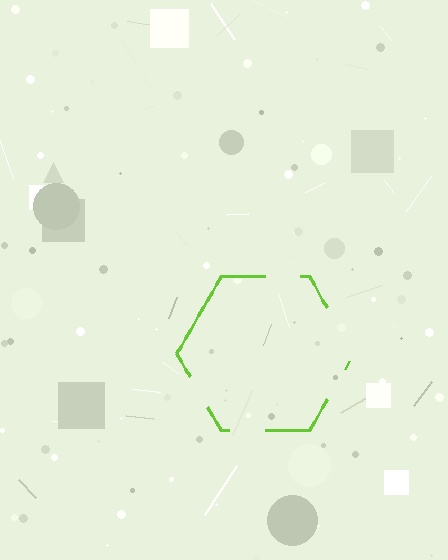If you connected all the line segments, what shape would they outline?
They would outline a hexagon.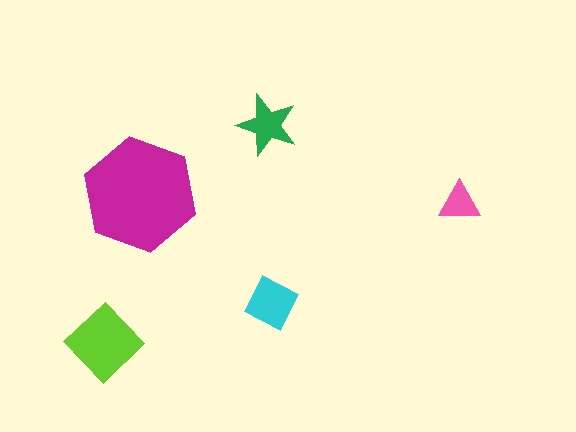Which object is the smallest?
The pink triangle.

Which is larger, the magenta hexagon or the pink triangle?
The magenta hexagon.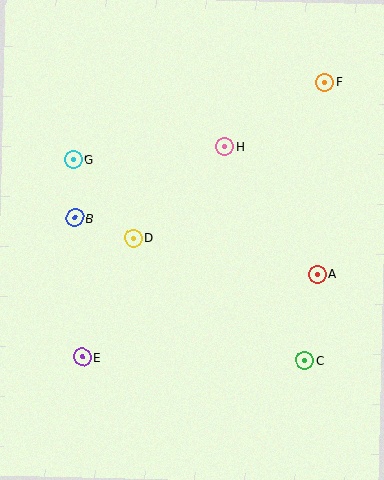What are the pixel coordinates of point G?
Point G is at (73, 160).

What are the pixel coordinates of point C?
Point C is at (305, 360).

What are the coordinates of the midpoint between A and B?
The midpoint between A and B is at (196, 246).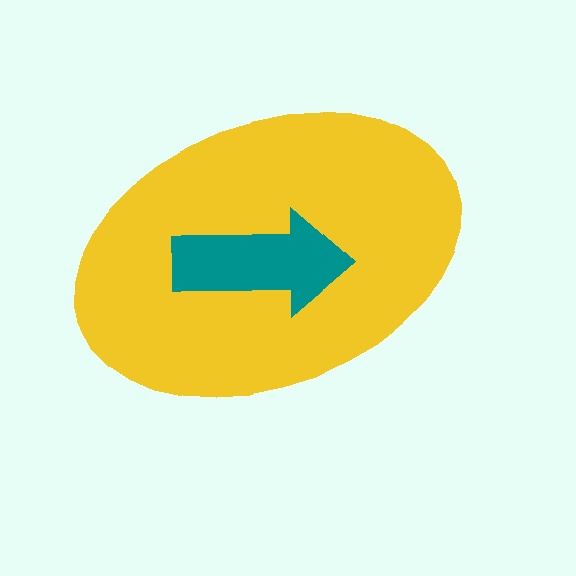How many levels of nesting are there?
2.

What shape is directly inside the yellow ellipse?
The teal arrow.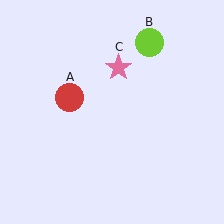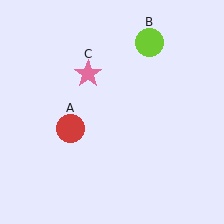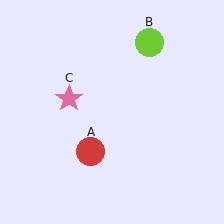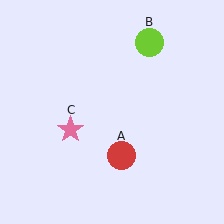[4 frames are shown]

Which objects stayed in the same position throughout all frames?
Lime circle (object B) remained stationary.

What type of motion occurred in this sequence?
The red circle (object A), pink star (object C) rotated counterclockwise around the center of the scene.